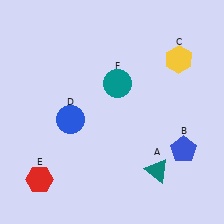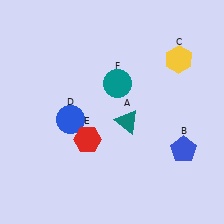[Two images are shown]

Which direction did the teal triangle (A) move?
The teal triangle (A) moved up.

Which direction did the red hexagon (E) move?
The red hexagon (E) moved right.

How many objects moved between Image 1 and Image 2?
2 objects moved between the two images.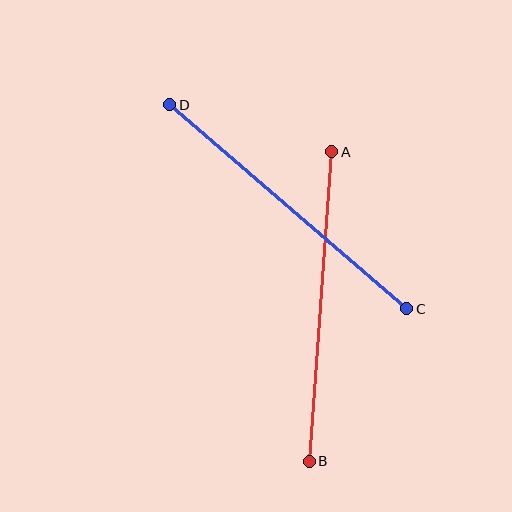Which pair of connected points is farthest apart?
Points C and D are farthest apart.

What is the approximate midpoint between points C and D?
The midpoint is at approximately (288, 207) pixels.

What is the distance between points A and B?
The distance is approximately 311 pixels.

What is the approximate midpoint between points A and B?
The midpoint is at approximately (320, 307) pixels.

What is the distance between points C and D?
The distance is approximately 313 pixels.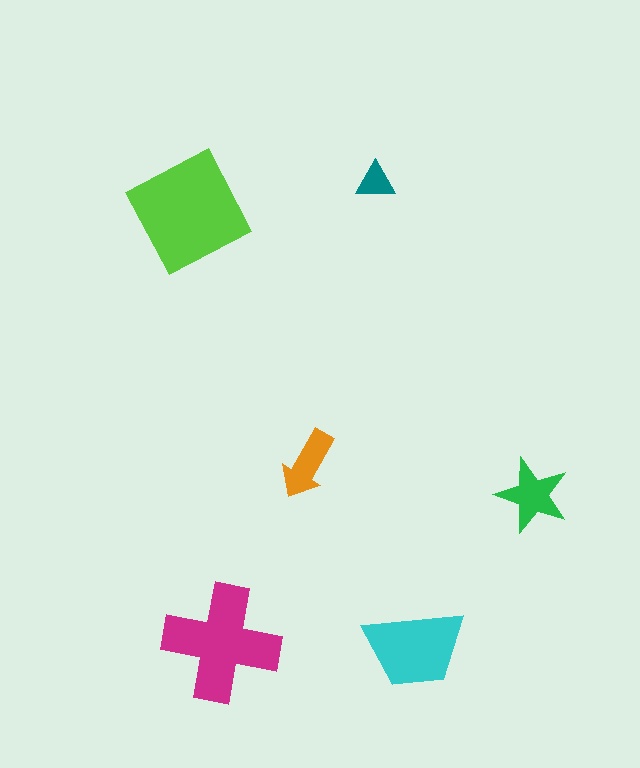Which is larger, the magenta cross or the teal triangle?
The magenta cross.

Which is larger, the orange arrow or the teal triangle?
The orange arrow.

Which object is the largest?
The lime square.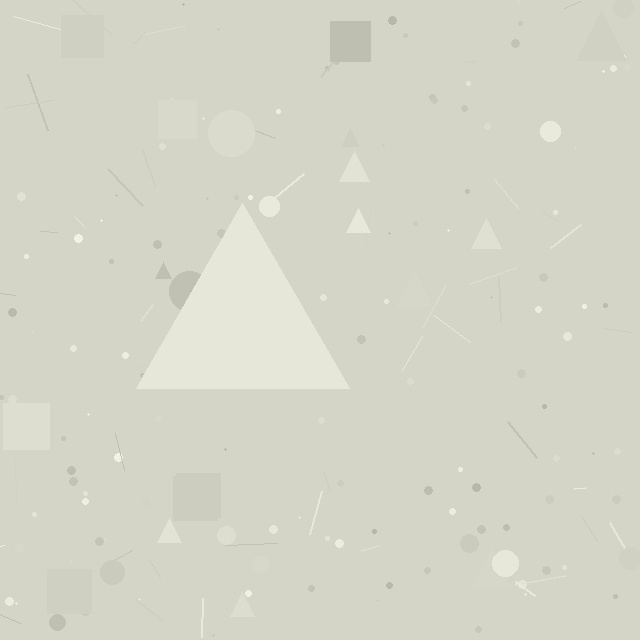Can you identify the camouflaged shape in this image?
The camouflaged shape is a triangle.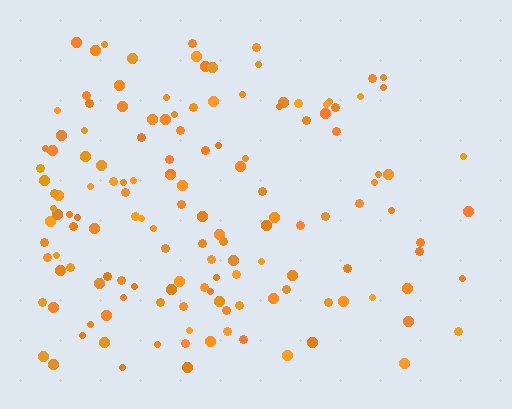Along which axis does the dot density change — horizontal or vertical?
Horizontal.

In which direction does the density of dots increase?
From right to left, with the left side densest.